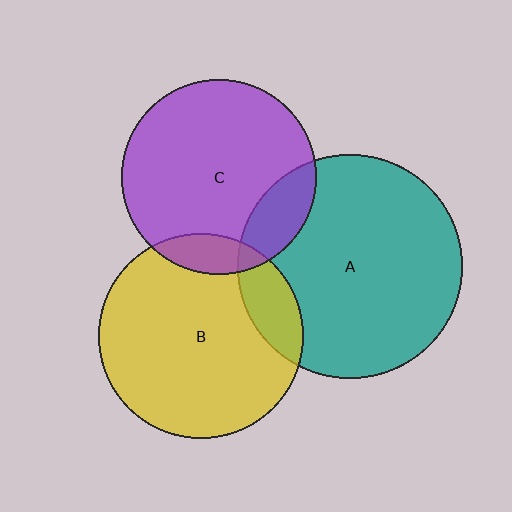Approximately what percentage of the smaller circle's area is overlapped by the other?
Approximately 15%.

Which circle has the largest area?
Circle A (teal).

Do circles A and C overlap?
Yes.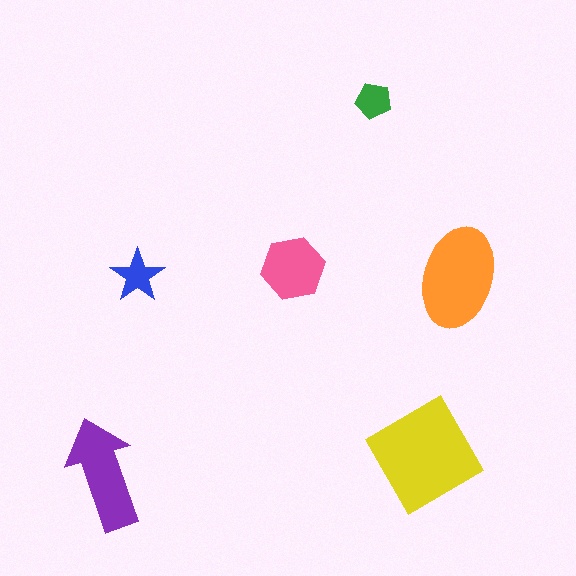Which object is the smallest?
The green pentagon.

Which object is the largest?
The yellow diamond.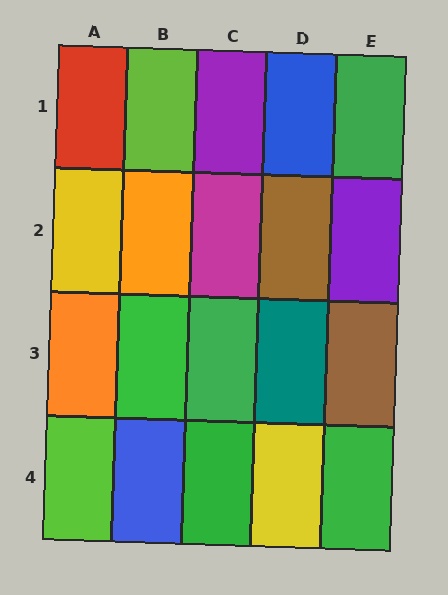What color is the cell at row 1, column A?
Red.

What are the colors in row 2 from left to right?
Yellow, orange, magenta, brown, purple.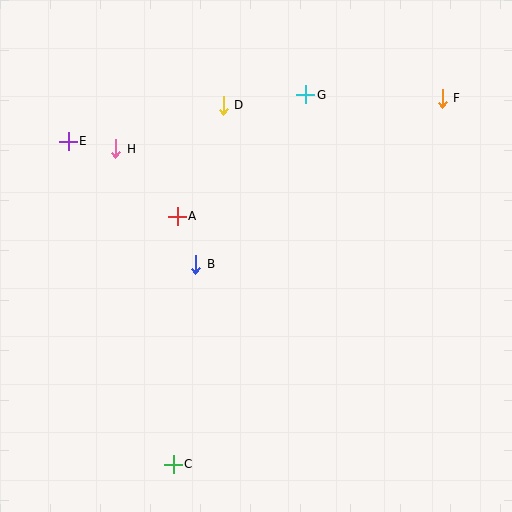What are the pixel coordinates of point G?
Point G is at (306, 95).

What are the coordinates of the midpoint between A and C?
The midpoint between A and C is at (175, 340).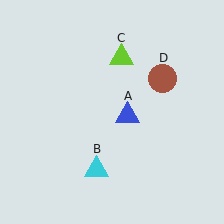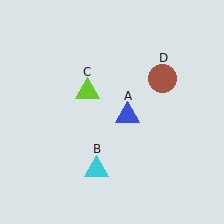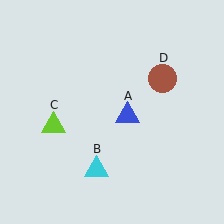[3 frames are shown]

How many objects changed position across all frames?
1 object changed position: lime triangle (object C).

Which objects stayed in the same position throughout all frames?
Blue triangle (object A) and cyan triangle (object B) and brown circle (object D) remained stationary.